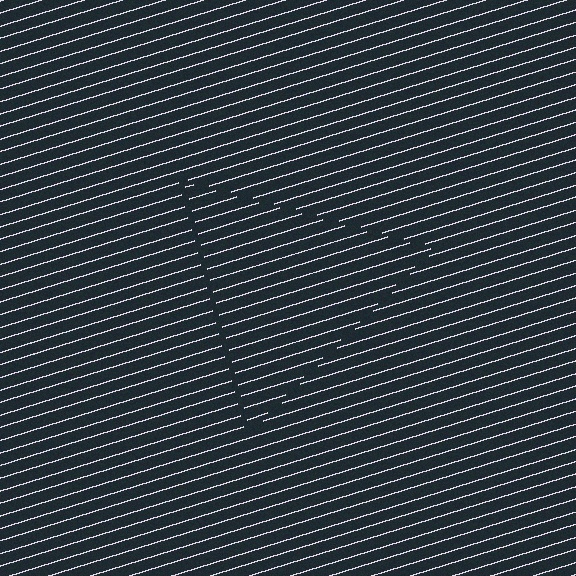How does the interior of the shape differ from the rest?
The interior of the shape contains the same grating, shifted by half a period — the contour is defined by the phase discontinuity where line-ends from the inner and outer gratings abut.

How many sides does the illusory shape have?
3 sides — the line-ends trace a triangle.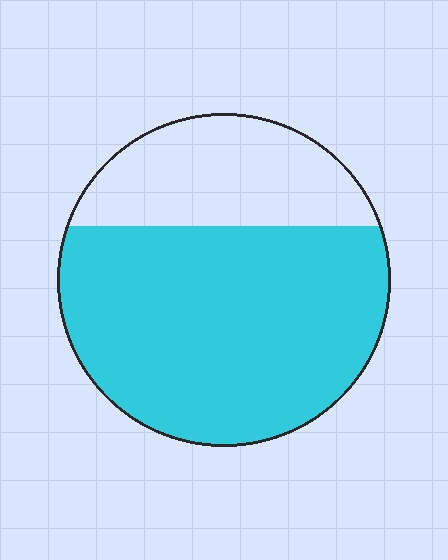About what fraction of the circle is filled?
About two thirds (2/3).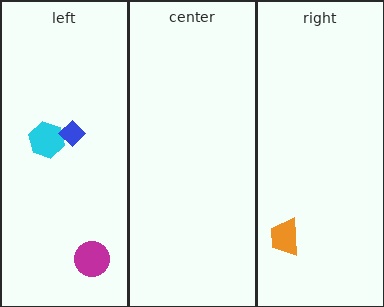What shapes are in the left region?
The cyan hexagon, the blue diamond, the magenta circle.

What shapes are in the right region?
The orange trapezoid.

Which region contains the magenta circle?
The left region.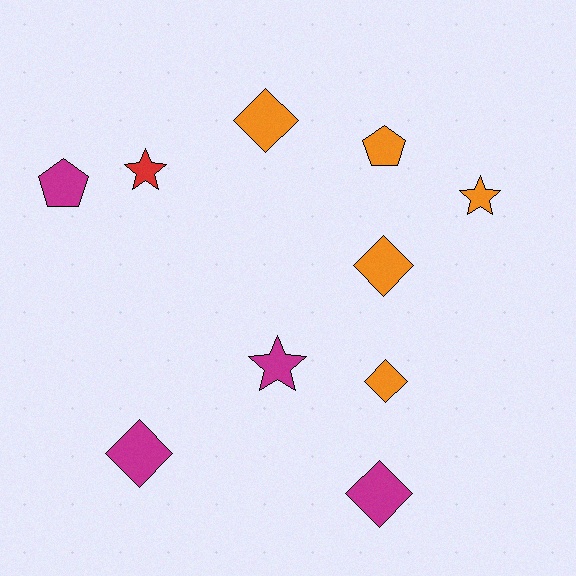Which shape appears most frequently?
Diamond, with 5 objects.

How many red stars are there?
There is 1 red star.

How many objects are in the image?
There are 10 objects.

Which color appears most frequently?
Orange, with 5 objects.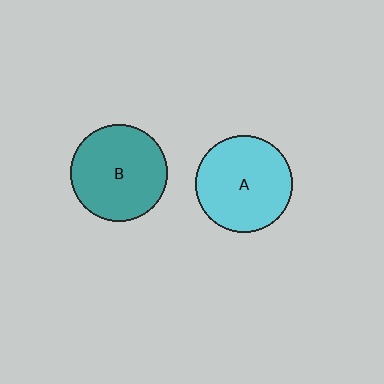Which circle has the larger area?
Circle B (teal).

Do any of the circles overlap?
No, none of the circles overlap.